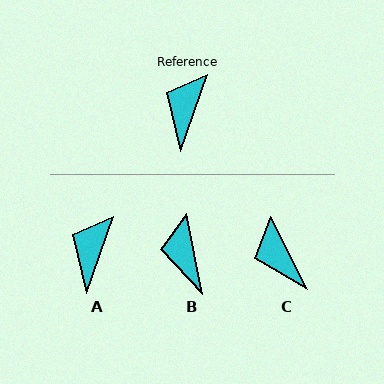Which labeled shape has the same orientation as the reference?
A.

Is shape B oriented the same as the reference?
No, it is off by about 31 degrees.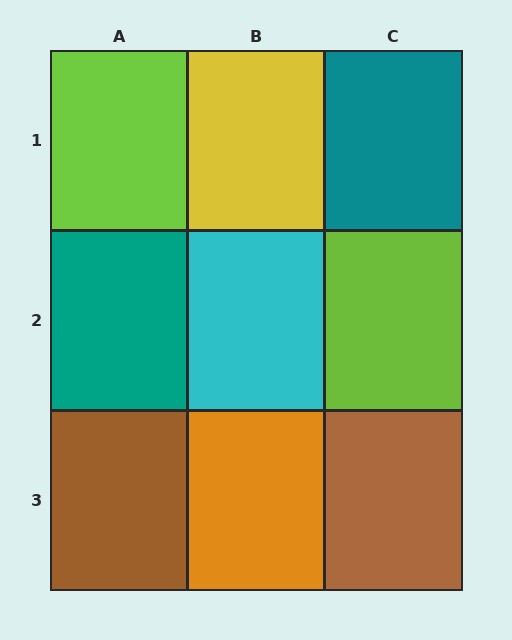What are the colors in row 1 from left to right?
Lime, yellow, teal.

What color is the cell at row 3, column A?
Brown.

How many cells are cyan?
1 cell is cyan.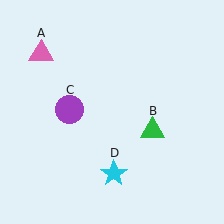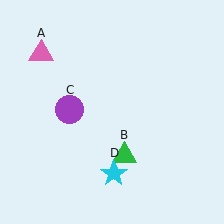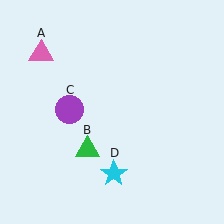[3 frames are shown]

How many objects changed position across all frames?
1 object changed position: green triangle (object B).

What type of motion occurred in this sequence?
The green triangle (object B) rotated clockwise around the center of the scene.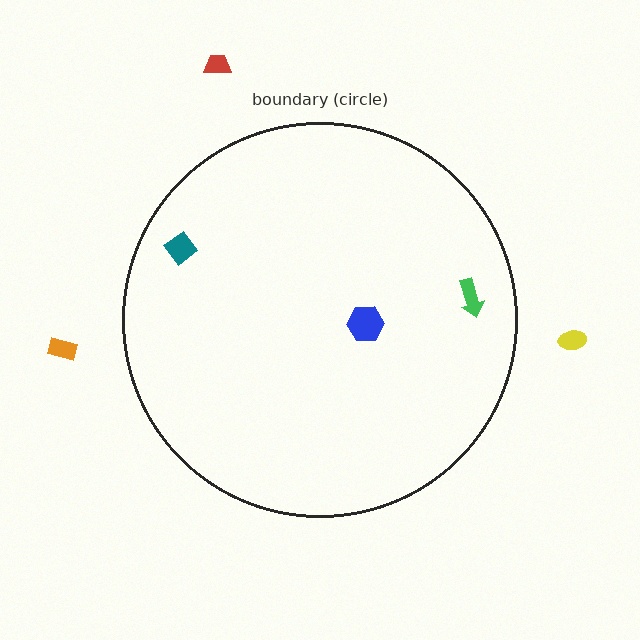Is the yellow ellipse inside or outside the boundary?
Outside.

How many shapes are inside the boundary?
3 inside, 3 outside.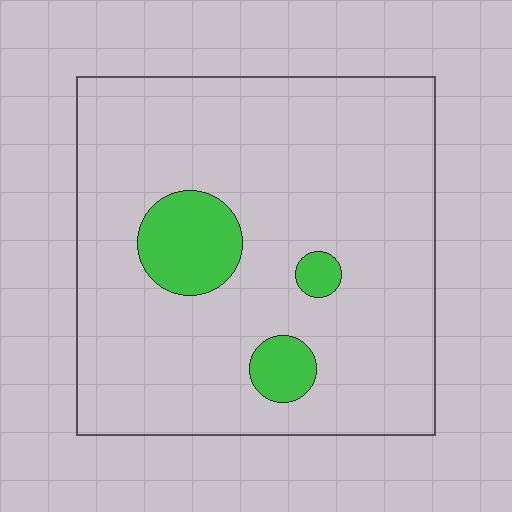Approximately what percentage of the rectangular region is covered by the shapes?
Approximately 10%.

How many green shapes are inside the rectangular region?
3.